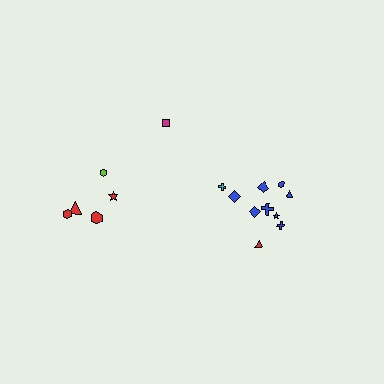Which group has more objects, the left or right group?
The right group.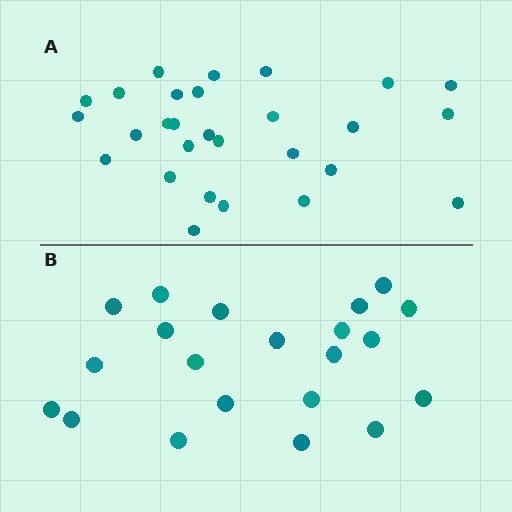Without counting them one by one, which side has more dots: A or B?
Region A (the top region) has more dots.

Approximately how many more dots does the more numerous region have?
Region A has roughly 8 or so more dots than region B.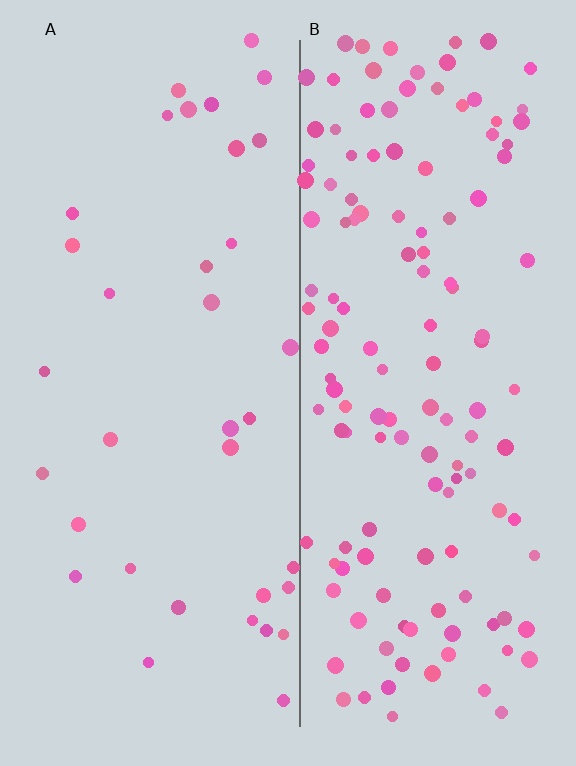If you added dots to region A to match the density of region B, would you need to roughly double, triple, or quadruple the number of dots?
Approximately quadruple.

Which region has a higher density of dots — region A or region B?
B (the right).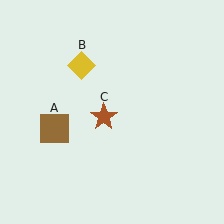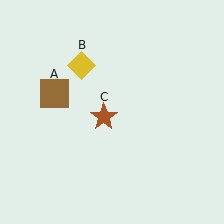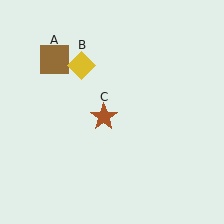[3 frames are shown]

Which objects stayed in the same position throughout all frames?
Yellow diamond (object B) and brown star (object C) remained stationary.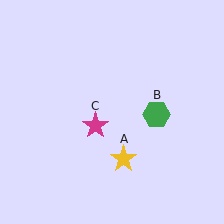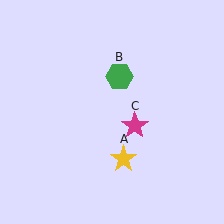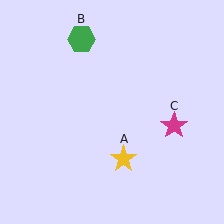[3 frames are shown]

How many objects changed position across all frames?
2 objects changed position: green hexagon (object B), magenta star (object C).